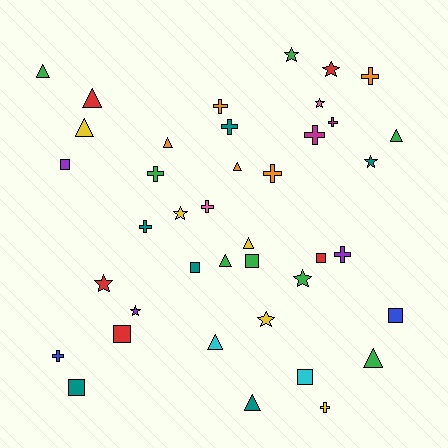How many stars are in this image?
There are 9 stars.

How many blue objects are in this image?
There are 2 blue objects.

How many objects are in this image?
There are 40 objects.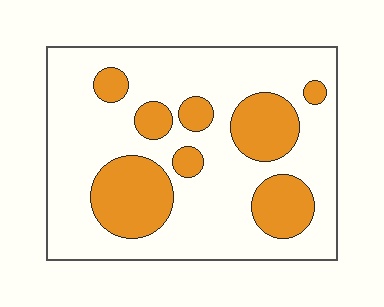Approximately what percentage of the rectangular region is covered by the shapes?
Approximately 25%.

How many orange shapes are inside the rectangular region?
8.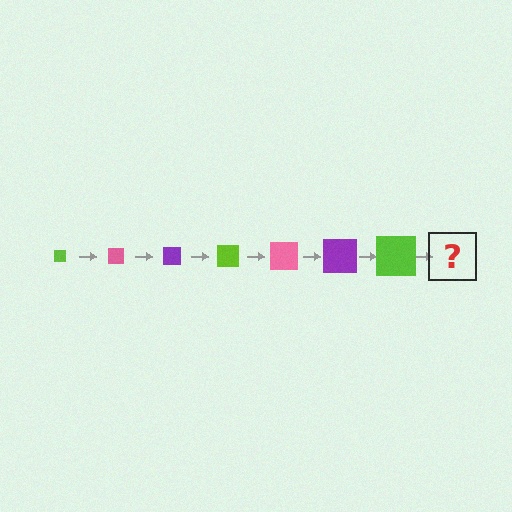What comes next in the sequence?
The next element should be a pink square, larger than the previous one.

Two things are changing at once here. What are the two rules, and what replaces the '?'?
The two rules are that the square grows larger each step and the color cycles through lime, pink, and purple. The '?' should be a pink square, larger than the previous one.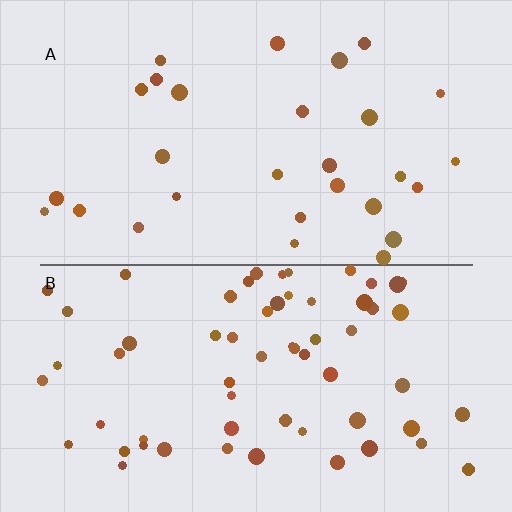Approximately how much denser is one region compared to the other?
Approximately 2.2× — region B over region A.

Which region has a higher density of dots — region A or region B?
B (the bottom).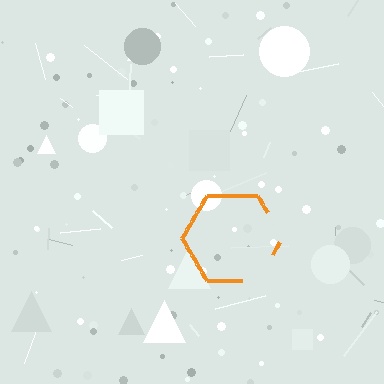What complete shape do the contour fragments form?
The contour fragments form a hexagon.